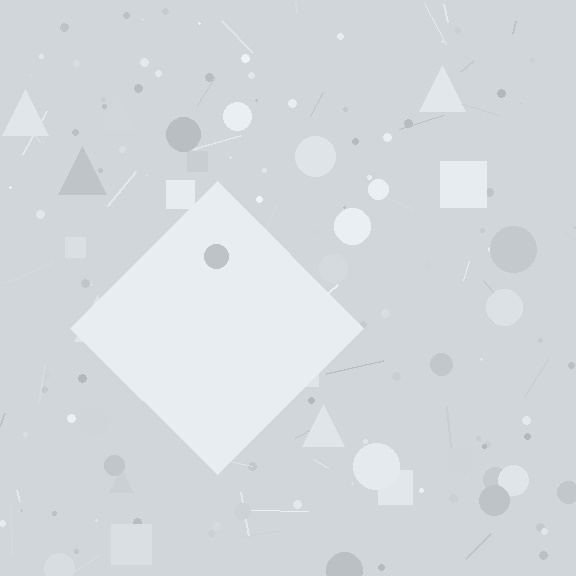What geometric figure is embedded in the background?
A diamond is embedded in the background.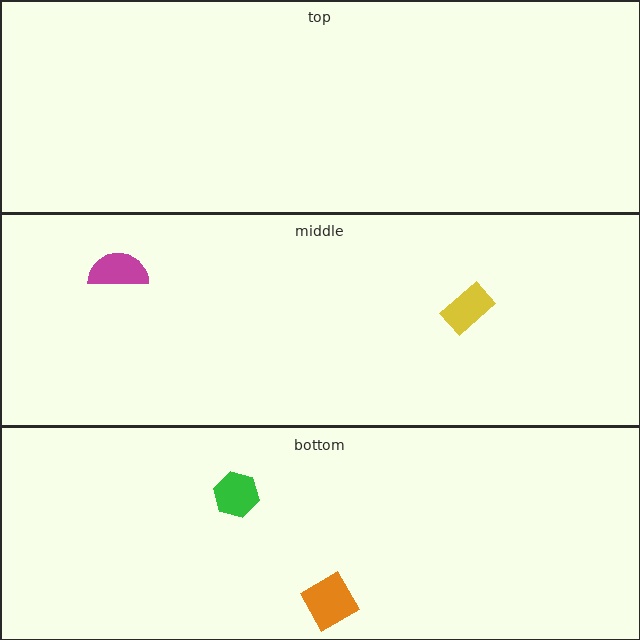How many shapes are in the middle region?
2.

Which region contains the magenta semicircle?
The middle region.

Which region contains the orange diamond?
The bottom region.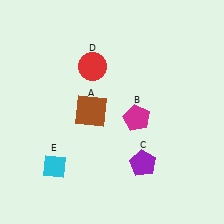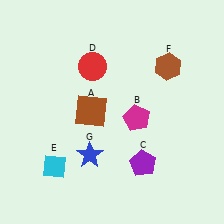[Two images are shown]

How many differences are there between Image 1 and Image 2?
There are 2 differences between the two images.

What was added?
A brown hexagon (F), a blue star (G) were added in Image 2.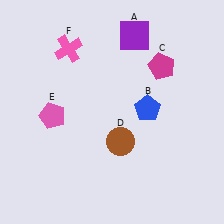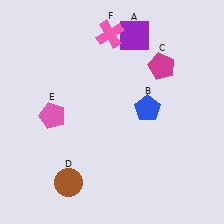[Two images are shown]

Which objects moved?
The objects that moved are: the brown circle (D), the pink cross (F).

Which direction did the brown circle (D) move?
The brown circle (D) moved left.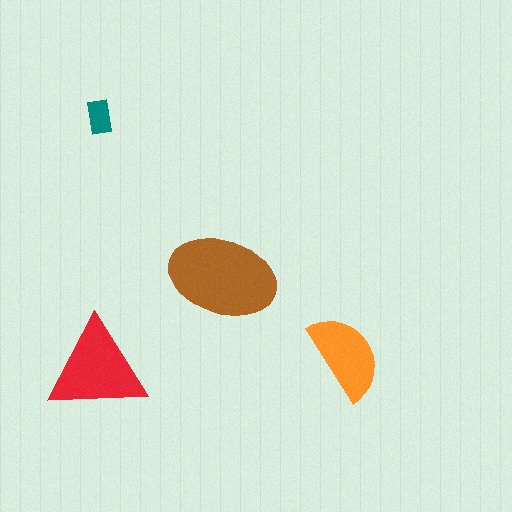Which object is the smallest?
The teal rectangle.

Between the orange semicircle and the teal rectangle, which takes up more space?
The orange semicircle.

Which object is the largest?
The brown ellipse.